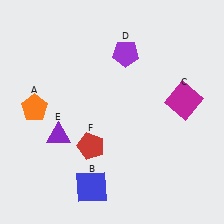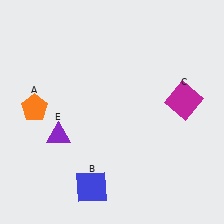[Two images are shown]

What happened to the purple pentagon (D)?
The purple pentagon (D) was removed in Image 2. It was in the top-right area of Image 1.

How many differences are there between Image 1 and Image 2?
There are 2 differences between the two images.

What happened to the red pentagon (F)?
The red pentagon (F) was removed in Image 2. It was in the bottom-left area of Image 1.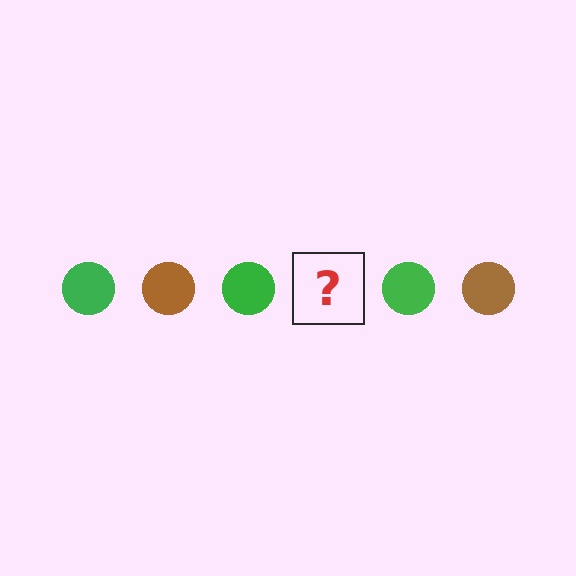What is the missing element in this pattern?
The missing element is a brown circle.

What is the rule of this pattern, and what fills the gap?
The rule is that the pattern cycles through green, brown circles. The gap should be filled with a brown circle.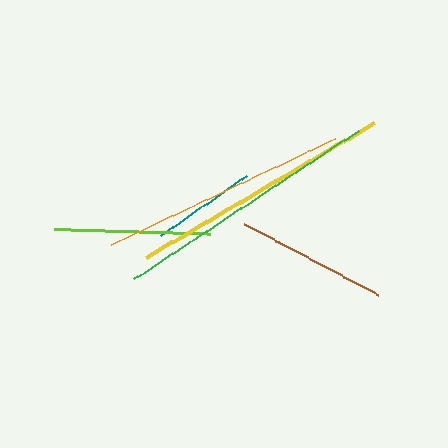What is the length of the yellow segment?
The yellow segment is approximately 265 pixels long.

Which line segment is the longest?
The green line is the longest at approximately 269 pixels.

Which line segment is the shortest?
The teal line is the shortest at approximately 106 pixels.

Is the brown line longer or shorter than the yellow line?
The yellow line is longer than the brown line.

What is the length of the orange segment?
The orange segment is approximately 247 pixels long.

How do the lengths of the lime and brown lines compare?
The lime and brown lines are approximately the same length.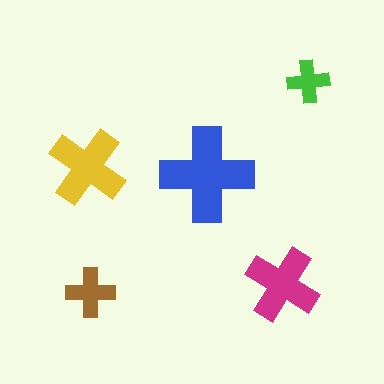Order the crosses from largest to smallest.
the blue one, the yellow one, the magenta one, the brown one, the green one.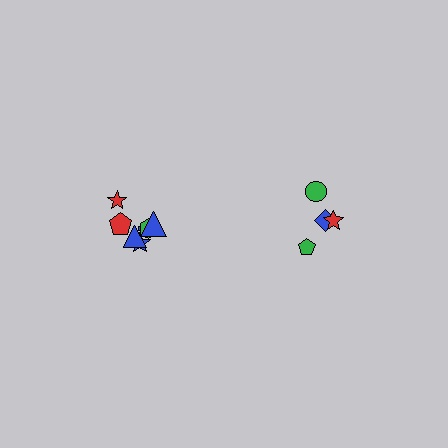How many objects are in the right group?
There are 4 objects.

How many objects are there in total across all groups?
There are 11 objects.